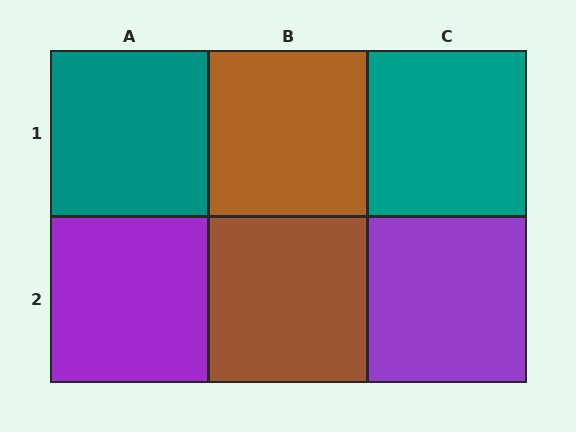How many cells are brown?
2 cells are brown.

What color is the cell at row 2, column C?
Purple.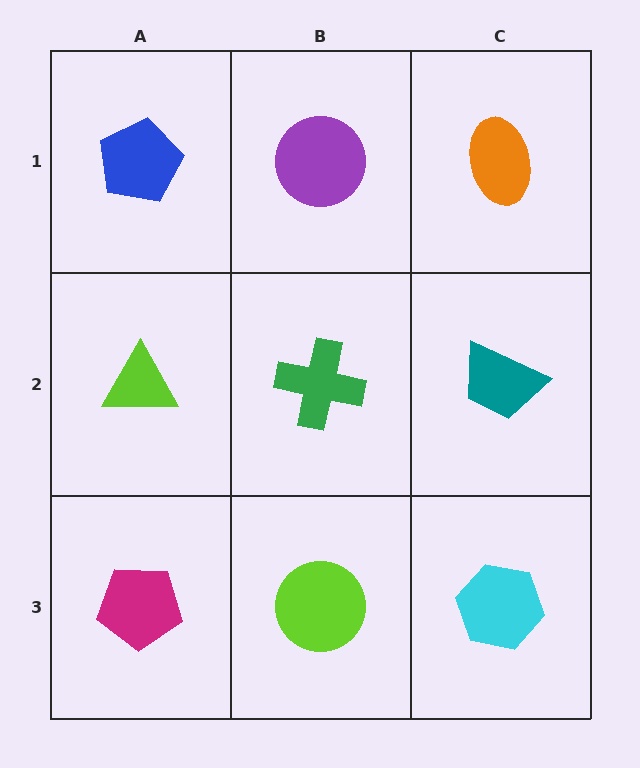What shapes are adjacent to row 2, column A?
A blue pentagon (row 1, column A), a magenta pentagon (row 3, column A), a green cross (row 2, column B).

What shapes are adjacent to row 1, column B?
A green cross (row 2, column B), a blue pentagon (row 1, column A), an orange ellipse (row 1, column C).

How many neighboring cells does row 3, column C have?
2.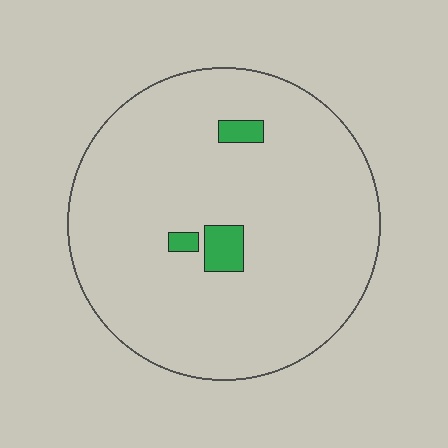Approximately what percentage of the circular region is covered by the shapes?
Approximately 5%.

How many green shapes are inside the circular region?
3.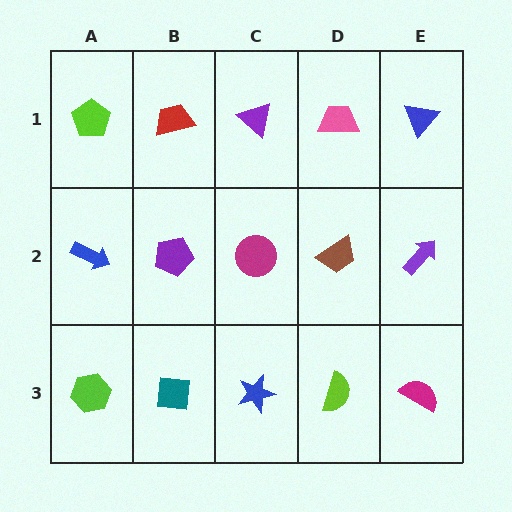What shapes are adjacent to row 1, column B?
A purple pentagon (row 2, column B), a lime pentagon (row 1, column A), a purple triangle (row 1, column C).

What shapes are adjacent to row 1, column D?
A brown trapezoid (row 2, column D), a purple triangle (row 1, column C), a blue triangle (row 1, column E).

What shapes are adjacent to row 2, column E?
A blue triangle (row 1, column E), a magenta semicircle (row 3, column E), a brown trapezoid (row 2, column D).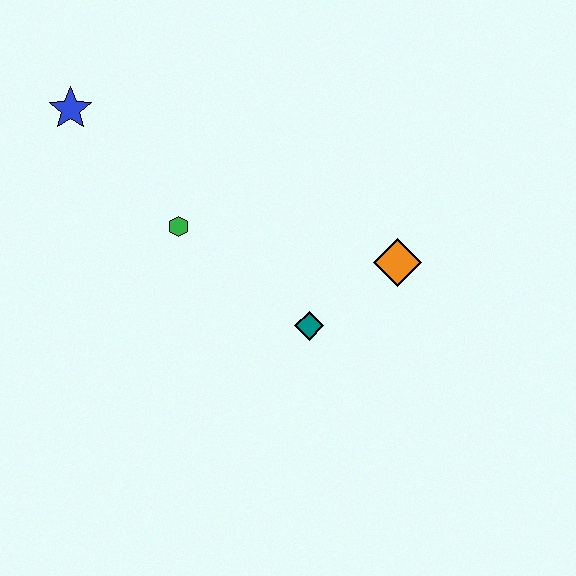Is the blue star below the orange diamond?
No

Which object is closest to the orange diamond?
The teal diamond is closest to the orange diamond.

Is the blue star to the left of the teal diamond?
Yes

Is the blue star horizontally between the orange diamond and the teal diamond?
No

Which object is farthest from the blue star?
The orange diamond is farthest from the blue star.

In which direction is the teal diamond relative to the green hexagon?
The teal diamond is to the right of the green hexagon.